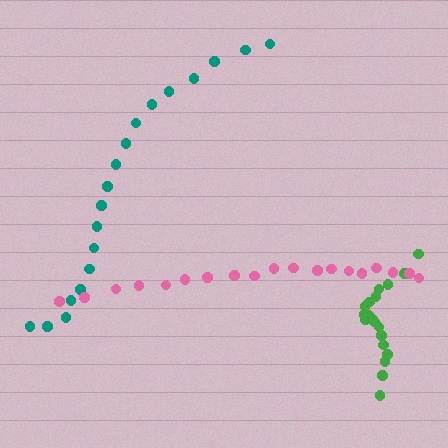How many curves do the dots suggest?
There are 3 distinct paths.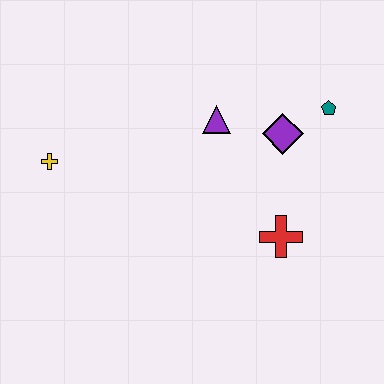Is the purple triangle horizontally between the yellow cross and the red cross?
Yes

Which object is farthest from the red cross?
The yellow cross is farthest from the red cross.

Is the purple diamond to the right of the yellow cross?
Yes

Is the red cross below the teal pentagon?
Yes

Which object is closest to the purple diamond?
The teal pentagon is closest to the purple diamond.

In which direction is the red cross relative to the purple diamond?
The red cross is below the purple diamond.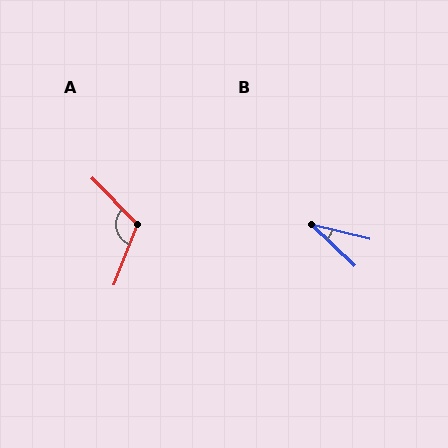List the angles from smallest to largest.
B (29°), A (115°).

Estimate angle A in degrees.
Approximately 115 degrees.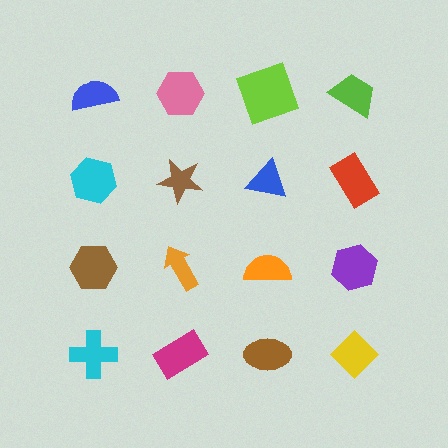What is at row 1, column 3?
A lime square.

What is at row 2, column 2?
A brown star.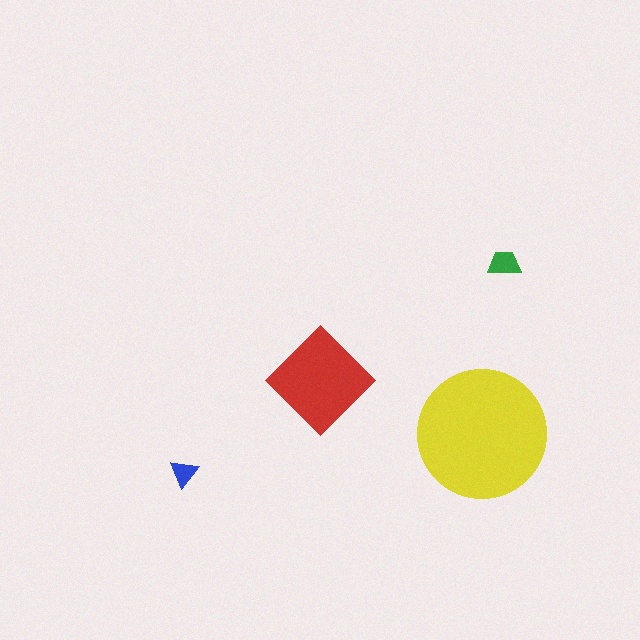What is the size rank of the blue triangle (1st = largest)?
4th.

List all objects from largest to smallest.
The yellow circle, the red diamond, the green trapezoid, the blue triangle.